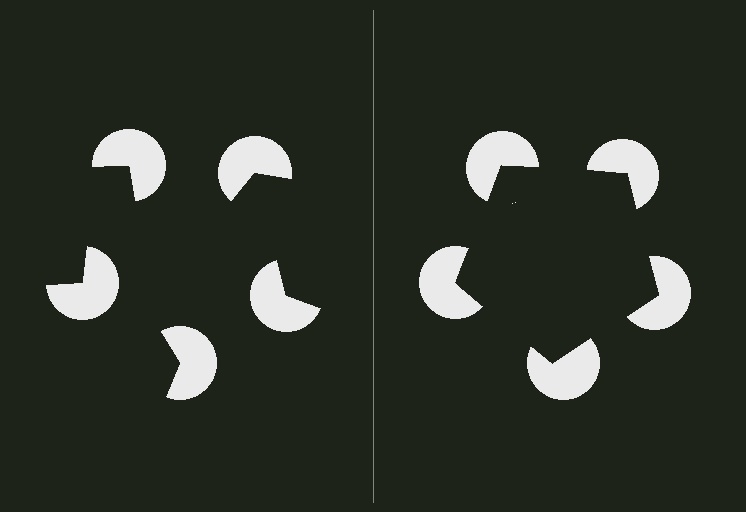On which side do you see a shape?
An illusory pentagon appears on the right side. On the left side the wedge cuts are rotated, so no coherent shape forms.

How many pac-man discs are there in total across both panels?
10 — 5 on each side.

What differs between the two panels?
The pac-man discs are positioned identically on both sides; only the wedge orientations differ. On the right they align to a pentagon; on the left they are misaligned.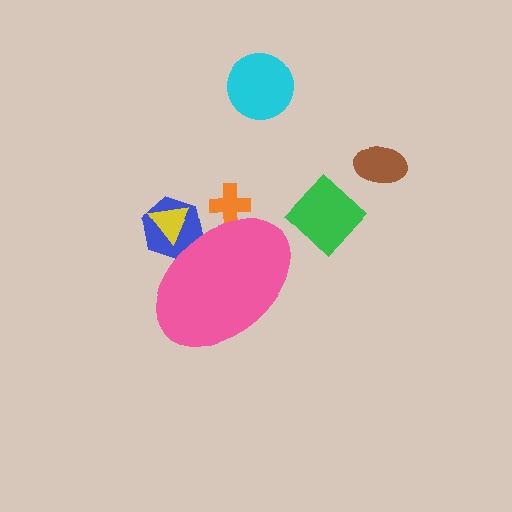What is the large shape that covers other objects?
A pink ellipse.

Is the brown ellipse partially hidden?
No, the brown ellipse is fully visible.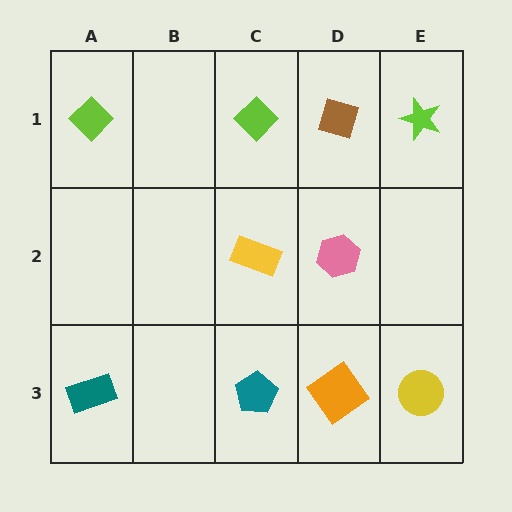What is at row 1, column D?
A brown diamond.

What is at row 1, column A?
A lime diamond.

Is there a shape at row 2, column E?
No, that cell is empty.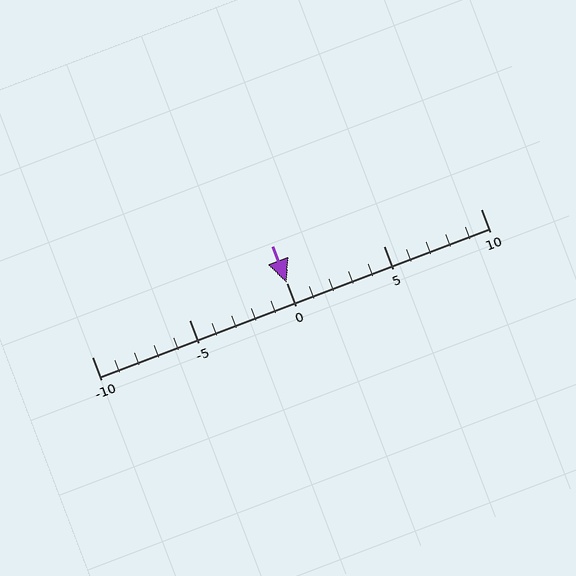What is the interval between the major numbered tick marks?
The major tick marks are spaced 5 units apart.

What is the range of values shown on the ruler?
The ruler shows values from -10 to 10.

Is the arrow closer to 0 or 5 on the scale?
The arrow is closer to 0.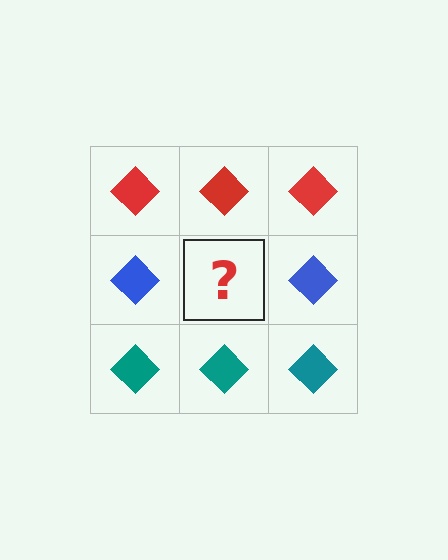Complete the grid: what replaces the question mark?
The question mark should be replaced with a blue diamond.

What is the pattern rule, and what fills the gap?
The rule is that each row has a consistent color. The gap should be filled with a blue diamond.